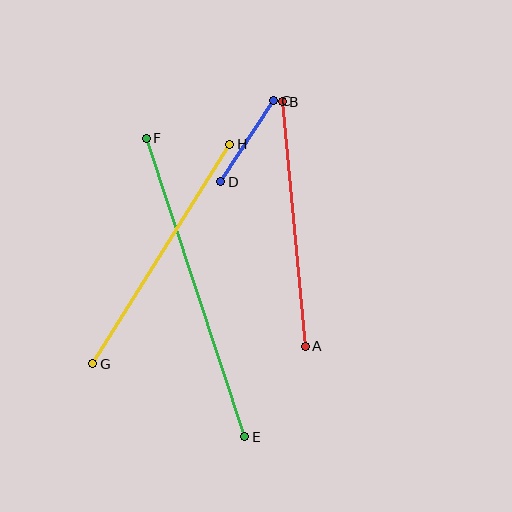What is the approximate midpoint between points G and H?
The midpoint is at approximately (161, 254) pixels.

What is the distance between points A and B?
The distance is approximately 246 pixels.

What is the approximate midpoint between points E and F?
The midpoint is at approximately (195, 288) pixels.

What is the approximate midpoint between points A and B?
The midpoint is at approximately (294, 224) pixels.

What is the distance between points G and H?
The distance is approximately 259 pixels.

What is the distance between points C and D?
The distance is approximately 97 pixels.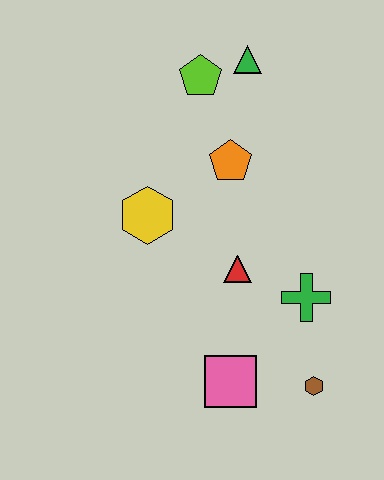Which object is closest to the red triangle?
The green cross is closest to the red triangle.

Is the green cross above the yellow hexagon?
No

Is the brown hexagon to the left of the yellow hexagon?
No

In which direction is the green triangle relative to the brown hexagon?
The green triangle is above the brown hexagon.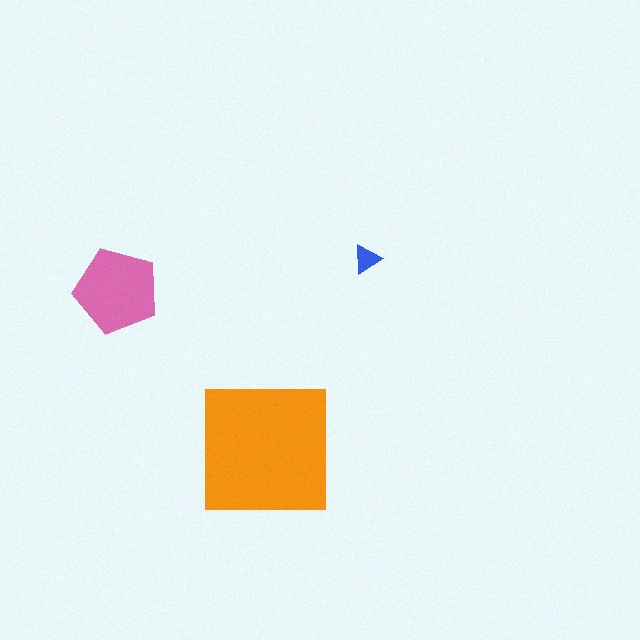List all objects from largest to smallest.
The orange square, the pink pentagon, the blue triangle.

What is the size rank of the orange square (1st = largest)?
1st.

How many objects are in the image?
There are 3 objects in the image.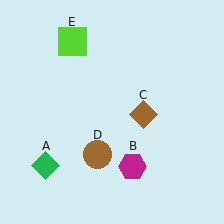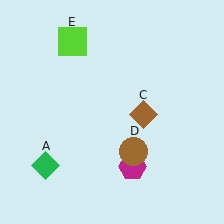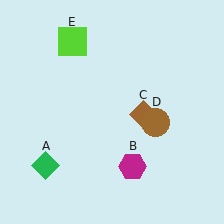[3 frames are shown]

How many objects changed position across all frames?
1 object changed position: brown circle (object D).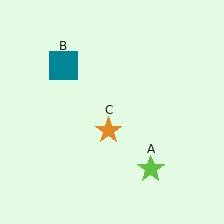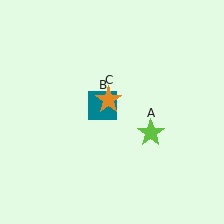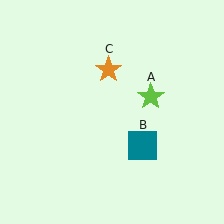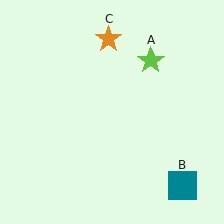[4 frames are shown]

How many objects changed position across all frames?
3 objects changed position: lime star (object A), teal square (object B), orange star (object C).